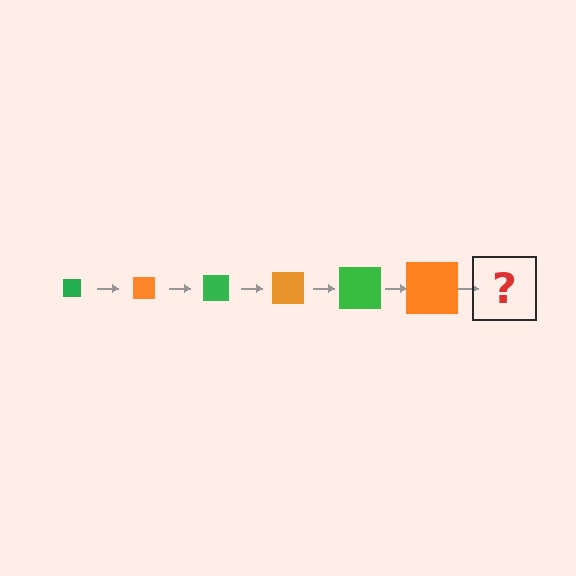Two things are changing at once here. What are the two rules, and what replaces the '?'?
The two rules are that the square grows larger each step and the color cycles through green and orange. The '?' should be a green square, larger than the previous one.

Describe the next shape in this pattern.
It should be a green square, larger than the previous one.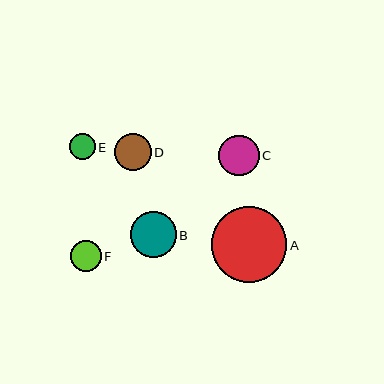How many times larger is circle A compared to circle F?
Circle A is approximately 2.4 times the size of circle F.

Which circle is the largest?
Circle A is the largest with a size of approximately 76 pixels.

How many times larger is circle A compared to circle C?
Circle A is approximately 1.9 times the size of circle C.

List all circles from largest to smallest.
From largest to smallest: A, B, C, D, F, E.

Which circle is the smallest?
Circle E is the smallest with a size of approximately 26 pixels.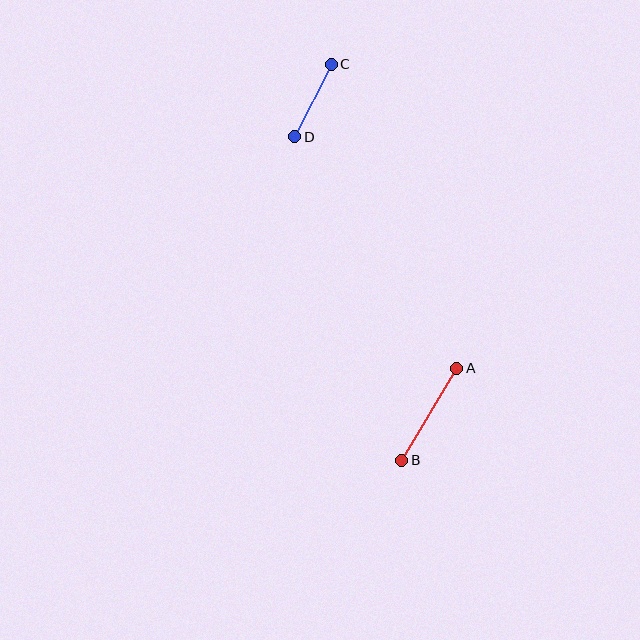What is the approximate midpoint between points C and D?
The midpoint is at approximately (313, 101) pixels.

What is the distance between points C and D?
The distance is approximately 81 pixels.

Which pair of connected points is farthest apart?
Points A and B are farthest apart.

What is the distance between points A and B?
The distance is approximately 107 pixels.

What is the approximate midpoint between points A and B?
The midpoint is at approximately (429, 414) pixels.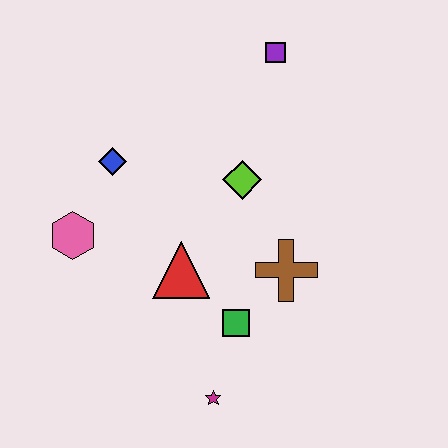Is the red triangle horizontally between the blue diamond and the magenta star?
Yes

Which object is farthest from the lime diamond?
The magenta star is farthest from the lime diamond.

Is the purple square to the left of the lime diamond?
No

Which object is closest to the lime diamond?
The brown cross is closest to the lime diamond.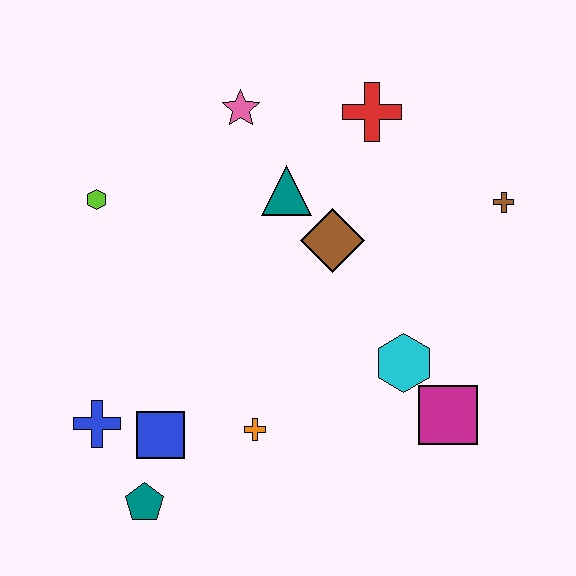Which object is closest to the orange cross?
The blue square is closest to the orange cross.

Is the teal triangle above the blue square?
Yes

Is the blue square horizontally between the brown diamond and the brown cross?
No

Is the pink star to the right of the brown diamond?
No